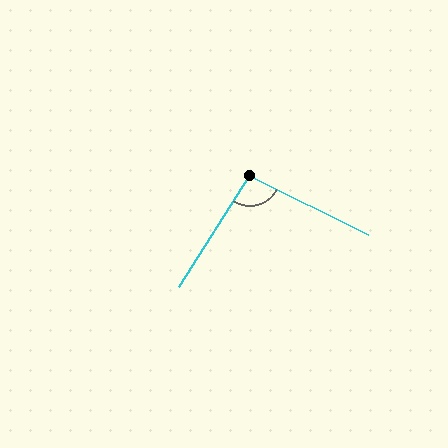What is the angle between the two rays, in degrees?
Approximately 96 degrees.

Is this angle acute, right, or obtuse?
It is obtuse.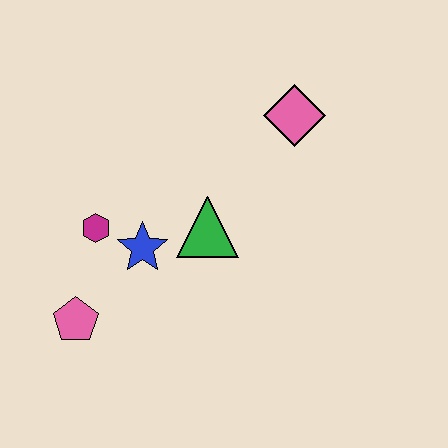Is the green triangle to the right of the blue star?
Yes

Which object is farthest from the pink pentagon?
The pink diamond is farthest from the pink pentagon.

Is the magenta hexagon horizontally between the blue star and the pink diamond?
No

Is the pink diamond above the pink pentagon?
Yes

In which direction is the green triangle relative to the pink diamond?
The green triangle is below the pink diamond.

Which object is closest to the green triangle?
The blue star is closest to the green triangle.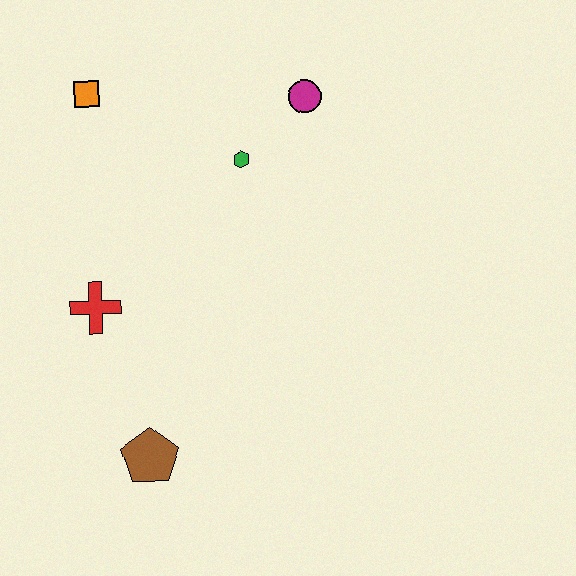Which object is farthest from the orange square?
The brown pentagon is farthest from the orange square.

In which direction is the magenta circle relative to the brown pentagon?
The magenta circle is above the brown pentagon.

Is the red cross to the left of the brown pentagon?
Yes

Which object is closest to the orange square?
The green hexagon is closest to the orange square.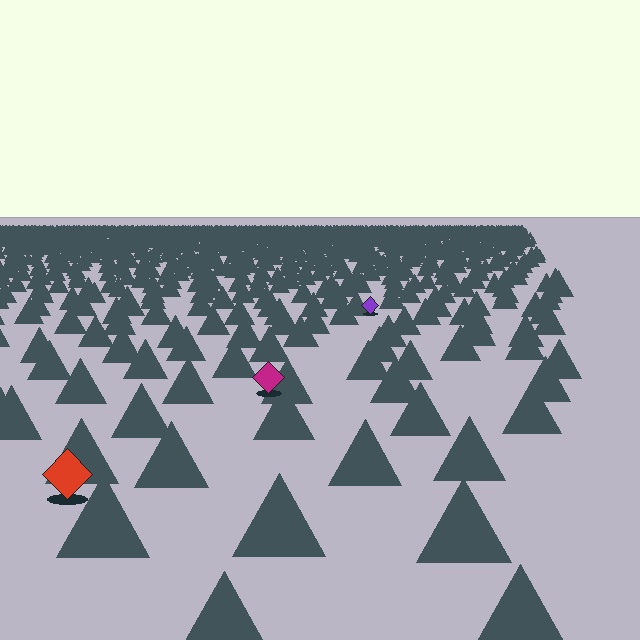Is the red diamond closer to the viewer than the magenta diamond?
Yes. The red diamond is closer — you can tell from the texture gradient: the ground texture is coarser near it.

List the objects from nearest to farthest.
From nearest to farthest: the red diamond, the magenta diamond, the purple diamond.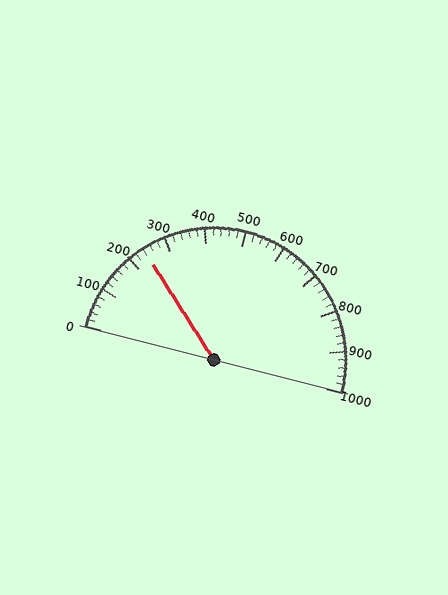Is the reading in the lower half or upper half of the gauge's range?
The reading is in the lower half of the range (0 to 1000).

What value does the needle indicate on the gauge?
The needle indicates approximately 240.